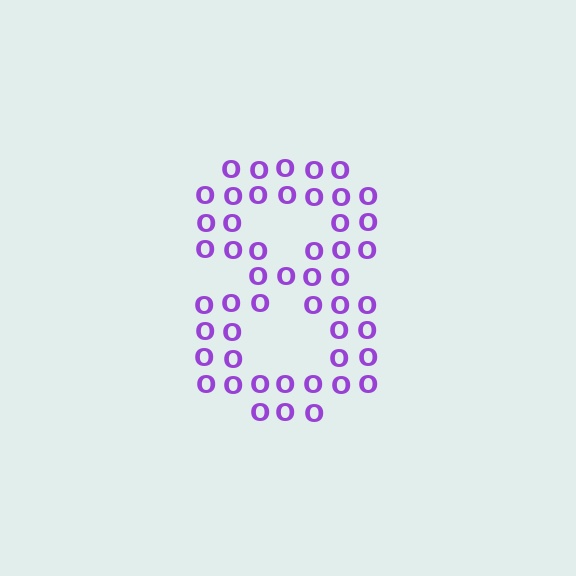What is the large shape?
The large shape is the digit 8.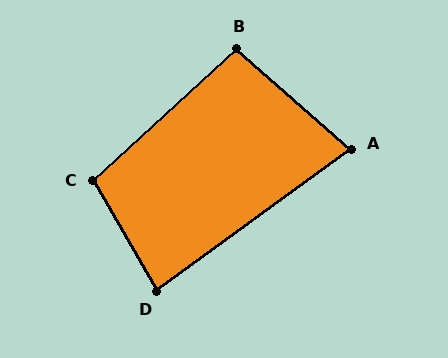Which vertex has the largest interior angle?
C, at approximately 103 degrees.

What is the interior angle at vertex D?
Approximately 84 degrees (acute).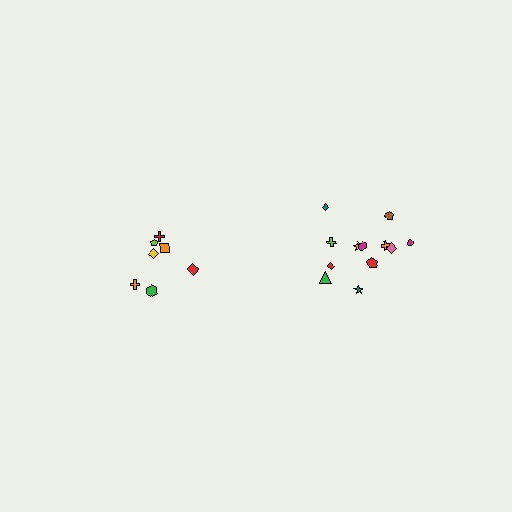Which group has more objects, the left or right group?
The right group.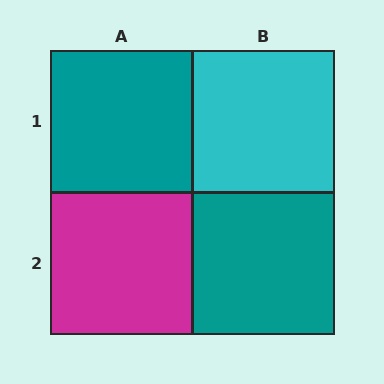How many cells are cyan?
1 cell is cyan.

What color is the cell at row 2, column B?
Teal.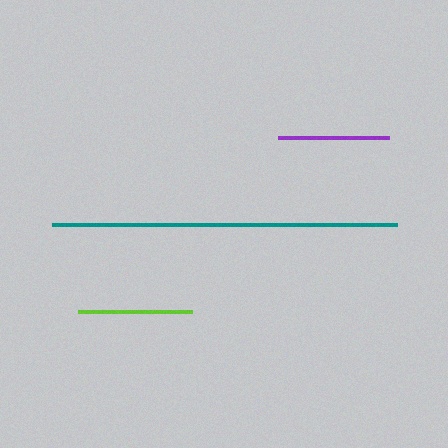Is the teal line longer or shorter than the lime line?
The teal line is longer than the lime line.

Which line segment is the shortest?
The purple line is the shortest at approximately 112 pixels.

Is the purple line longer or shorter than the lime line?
The lime line is longer than the purple line.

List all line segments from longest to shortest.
From longest to shortest: teal, lime, purple.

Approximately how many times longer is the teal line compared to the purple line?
The teal line is approximately 3.1 times the length of the purple line.